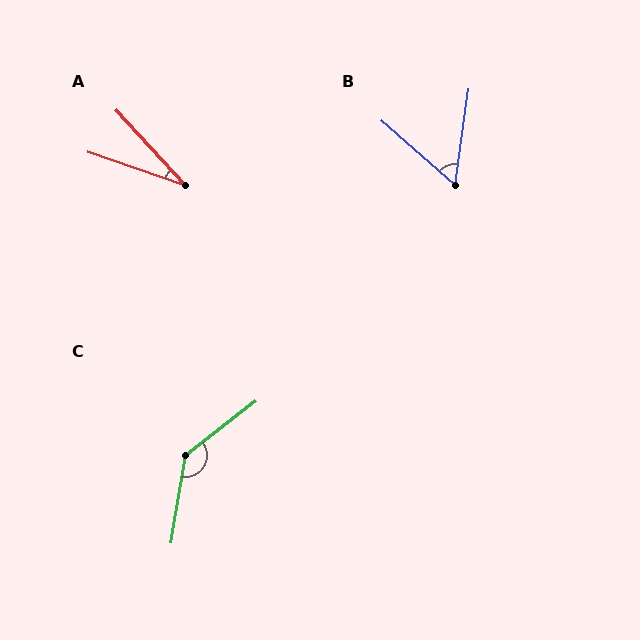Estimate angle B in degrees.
Approximately 57 degrees.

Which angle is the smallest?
A, at approximately 29 degrees.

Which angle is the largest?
C, at approximately 137 degrees.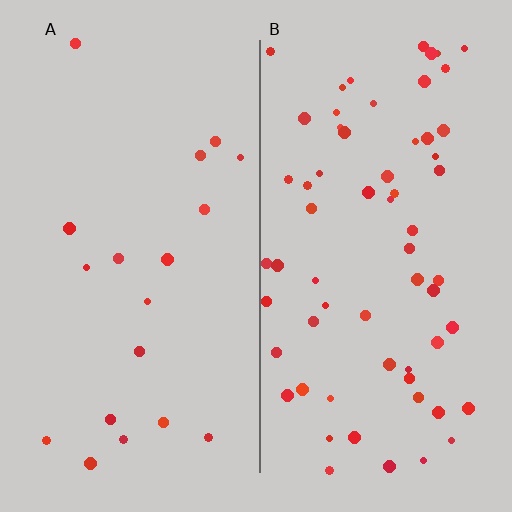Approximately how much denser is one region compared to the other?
Approximately 3.5× — region B over region A.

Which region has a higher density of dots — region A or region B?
B (the right).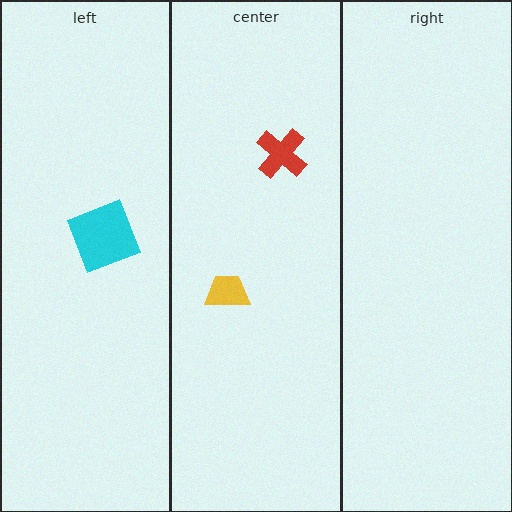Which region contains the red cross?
The center region.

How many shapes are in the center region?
2.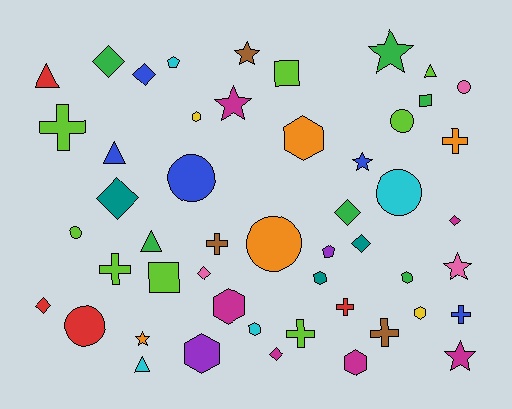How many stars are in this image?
There are 7 stars.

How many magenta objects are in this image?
There are 6 magenta objects.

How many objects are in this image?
There are 50 objects.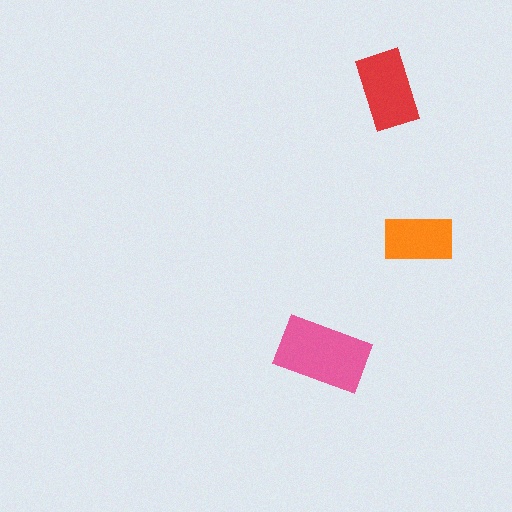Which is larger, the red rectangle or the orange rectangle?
The red one.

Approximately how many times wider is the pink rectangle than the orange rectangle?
About 1.5 times wider.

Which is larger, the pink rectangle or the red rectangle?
The pink one.